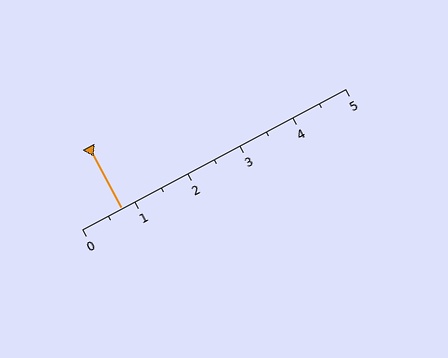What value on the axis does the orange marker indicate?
The marker indicates approximately 0.8.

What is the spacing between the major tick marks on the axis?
The major ticks are spaced 1 apart.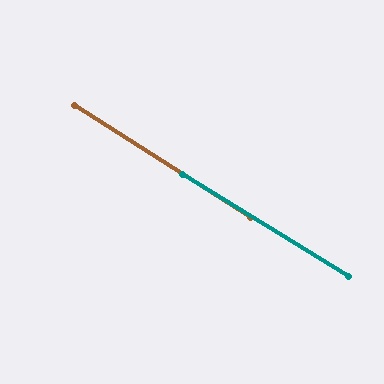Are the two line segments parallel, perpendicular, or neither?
Parallel — their directions differ by only 1.0°.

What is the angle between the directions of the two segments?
Approximately 1 degree.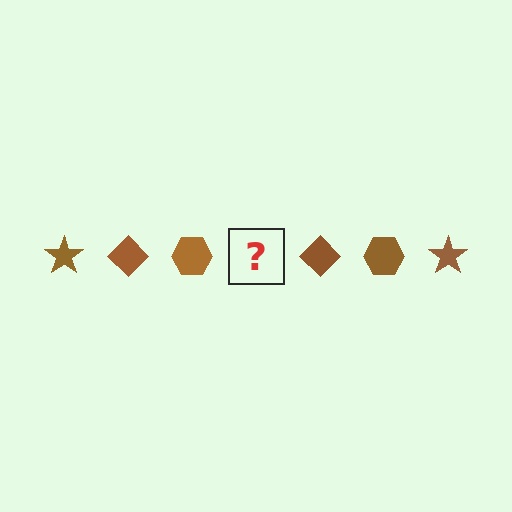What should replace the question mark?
The question mark should be replaced with a brown star.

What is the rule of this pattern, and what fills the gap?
The rule is that the pattern cycles through star, diamond, hexagon shapes in brown. The gap should be filled with a brown star.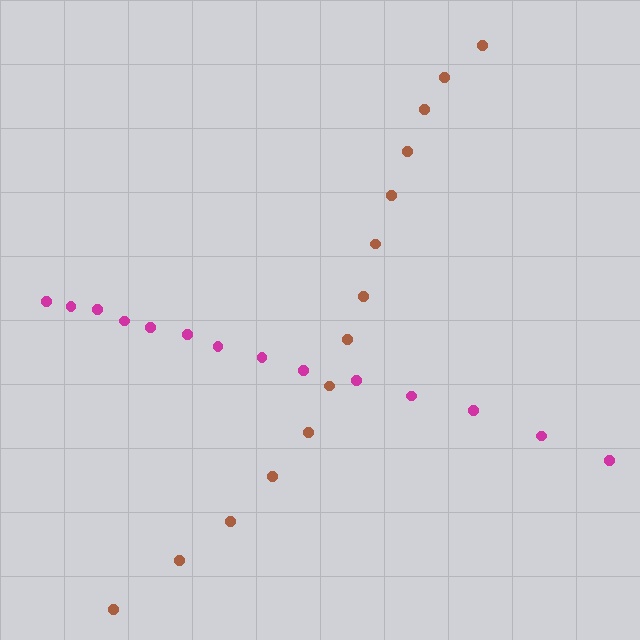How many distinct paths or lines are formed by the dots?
There are 2 distinct paths.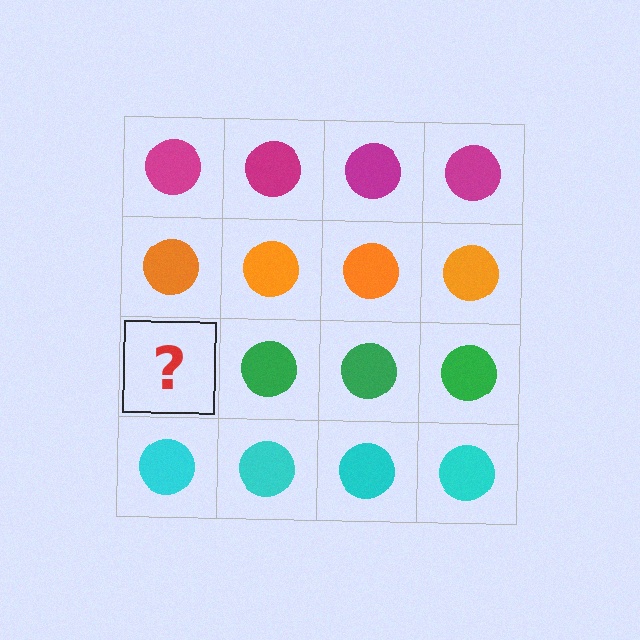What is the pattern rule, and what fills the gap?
The rule is that each row has a consistent color. The gap should be filled with a green circle.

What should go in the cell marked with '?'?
The missing cell should contain a green circle.